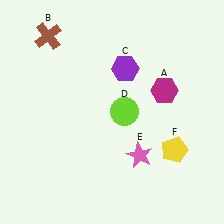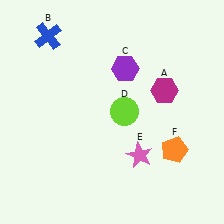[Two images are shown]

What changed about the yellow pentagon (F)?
In Image 1, F is yellow. In Image 2, it changed to orange.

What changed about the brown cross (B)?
In Image 1, B is brown. In Image 2, it changed to blue.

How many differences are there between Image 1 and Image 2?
There are 2 differences between the two images.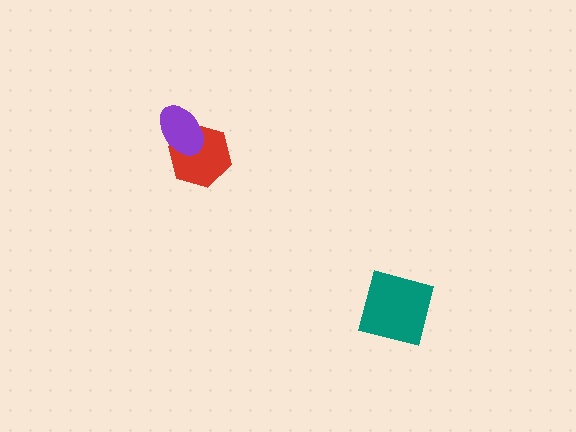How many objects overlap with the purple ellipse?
1 object overlaps with the purple ellipse.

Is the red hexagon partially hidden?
Yes, it is partially covered by another shape.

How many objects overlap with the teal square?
0 objects overlap with the teal square.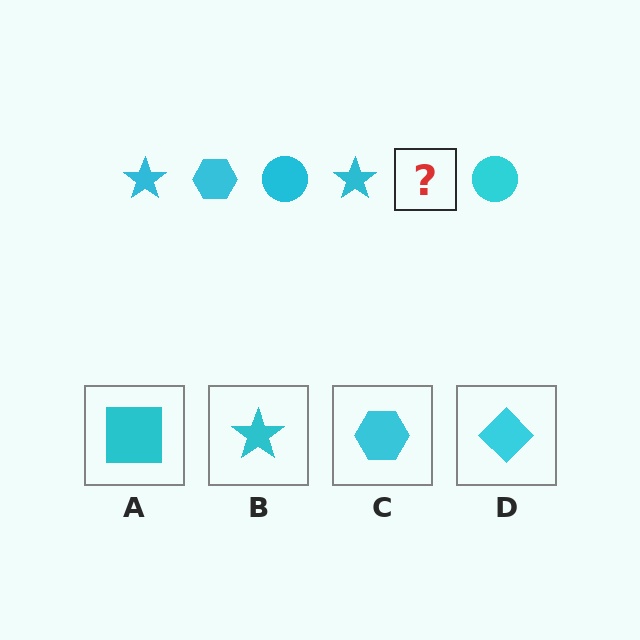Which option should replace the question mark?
Option C.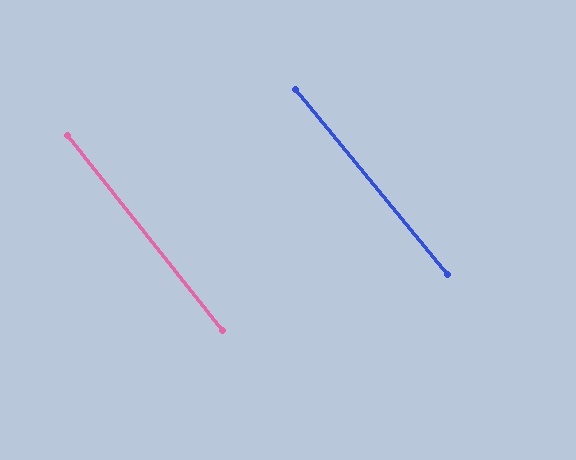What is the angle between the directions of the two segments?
Approximately 1 degree.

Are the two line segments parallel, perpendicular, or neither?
Parallel — their directions differ by only 0.8°.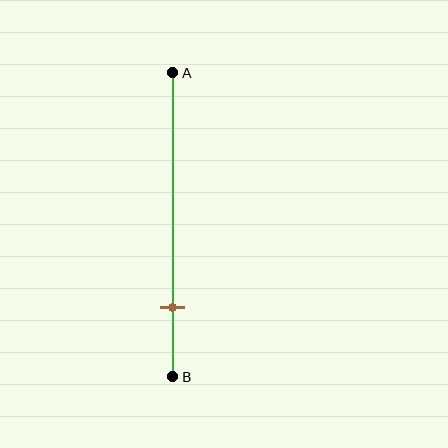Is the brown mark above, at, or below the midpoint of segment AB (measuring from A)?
The brown mark is below the midpoint of segment AB.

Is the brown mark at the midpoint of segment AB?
No, the mark is at about 75% from A, not at the 50% midpoint.